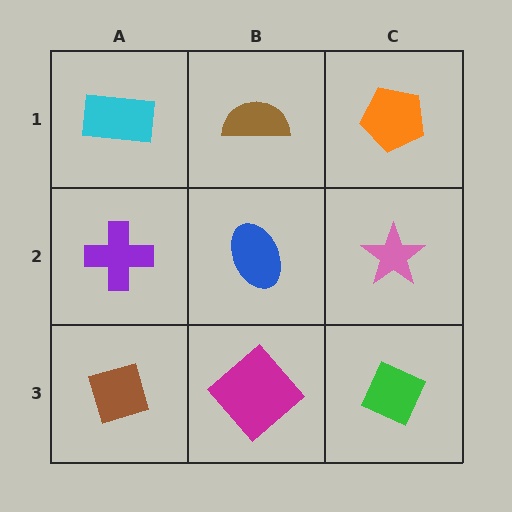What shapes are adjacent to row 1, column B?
A blue ellipse (row 2, column B), a cyan rectangle (row 1, column A), an orange pentagon (row 1, column C).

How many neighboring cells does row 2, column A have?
3.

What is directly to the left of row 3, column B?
A brown diamond.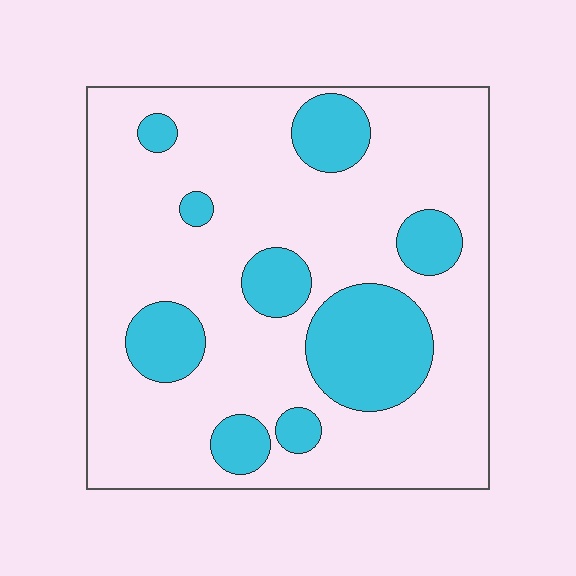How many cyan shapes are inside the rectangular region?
9.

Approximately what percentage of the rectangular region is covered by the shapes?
Approximately 25%.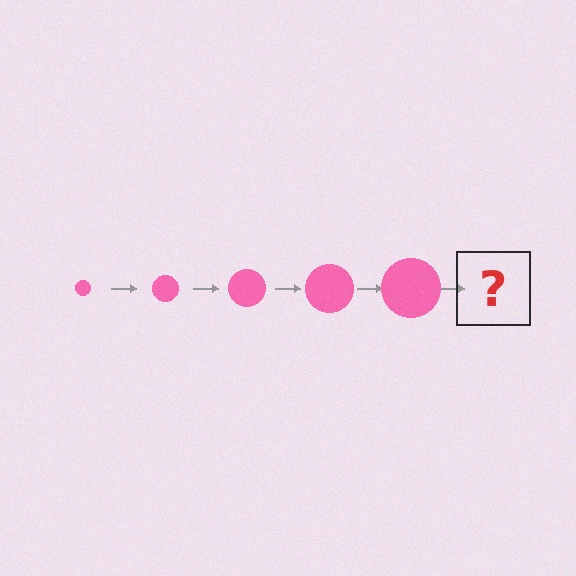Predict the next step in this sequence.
The next step is a pink circle, larger than the previous one.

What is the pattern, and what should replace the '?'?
The pattern is that the circle gets progressively larger each step. The '?' should be a pink circle, larger than the previous one.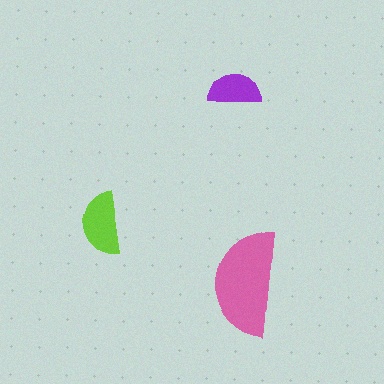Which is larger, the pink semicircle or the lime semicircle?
The pink one.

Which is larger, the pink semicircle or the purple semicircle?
The pink one.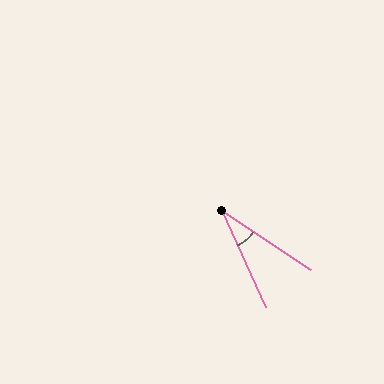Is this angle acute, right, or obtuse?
It is acute.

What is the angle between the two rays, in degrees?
Approximately 32 degrees.